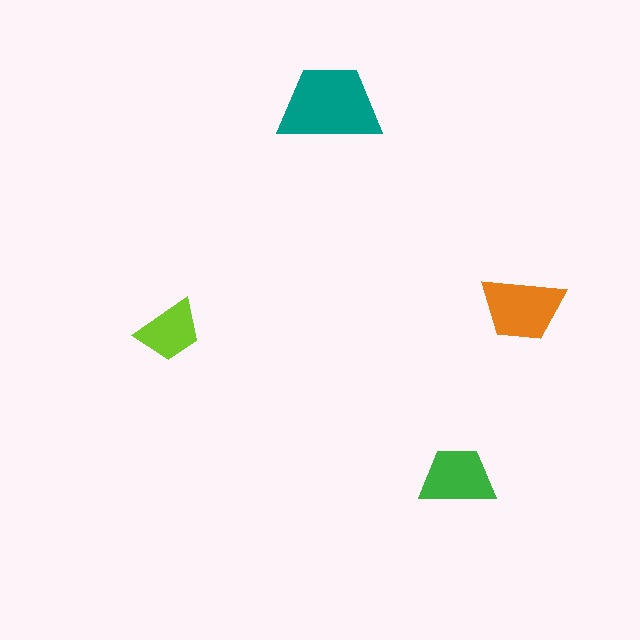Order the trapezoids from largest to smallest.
the teal one, the orange one, the green one, the lime one.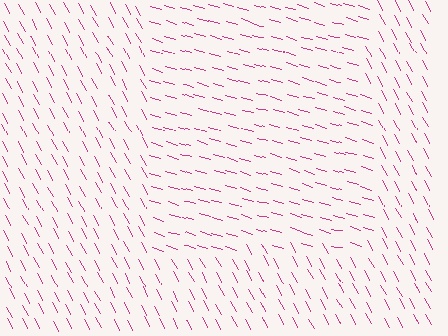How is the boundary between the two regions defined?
The boundary is defined purely by a change in line orientation (approximately 45 degrees difference). All lines are the same color and thickness.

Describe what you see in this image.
The image is filled with small magenta line segments. A rectangle region in the image has lines oriented differently from the surrounding lines, creating a visible texture boundary.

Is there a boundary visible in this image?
Yes, there is a texture boundary formed by a change in line orientation.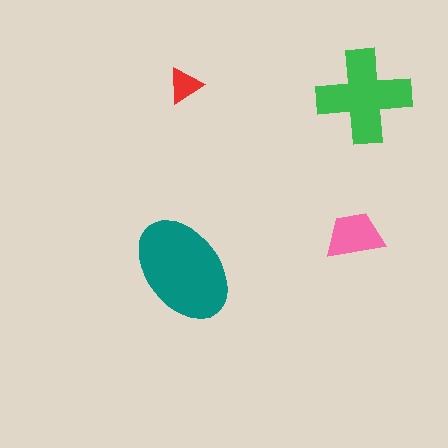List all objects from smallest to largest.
The red triangle, the pink trapezoid, the green cross, the teal ellipse.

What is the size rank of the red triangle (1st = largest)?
4th.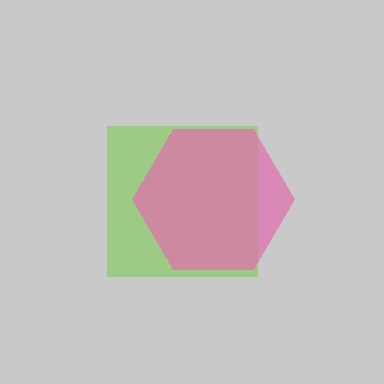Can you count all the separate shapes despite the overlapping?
Yes, there are 2 separate shapes.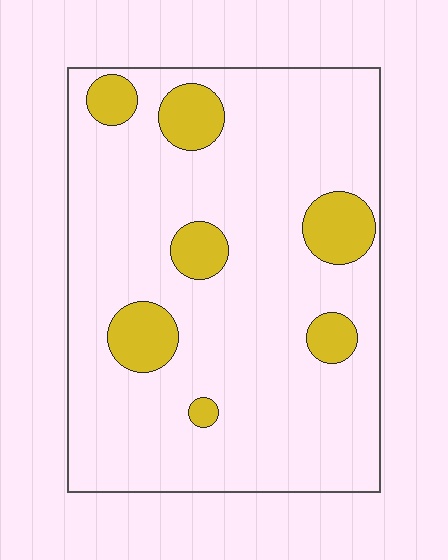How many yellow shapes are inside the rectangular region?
7.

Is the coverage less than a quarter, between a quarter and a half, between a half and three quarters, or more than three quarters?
Less than a quarter.